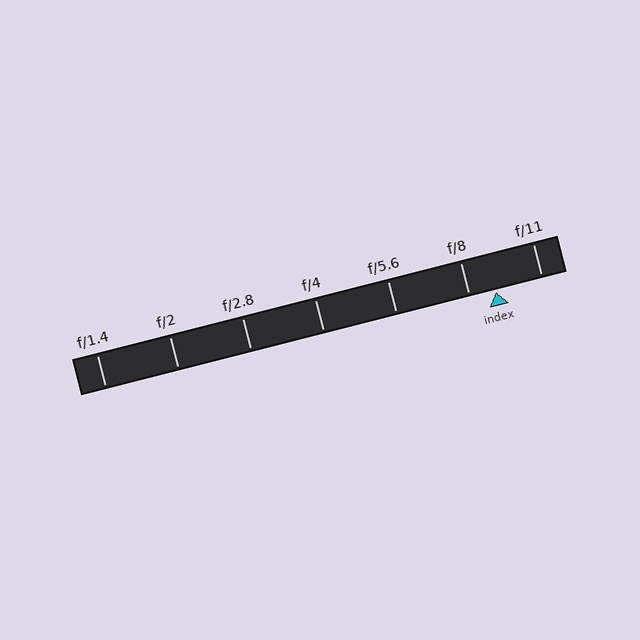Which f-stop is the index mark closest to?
The index mark is closest to f/8.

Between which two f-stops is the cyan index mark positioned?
The index mark is between f/8 and f/11.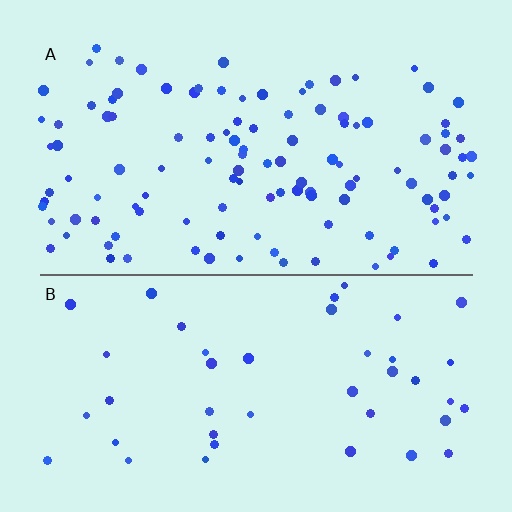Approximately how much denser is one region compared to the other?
Approximately 2.7× — region A over region B.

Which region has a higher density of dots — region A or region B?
A (the top).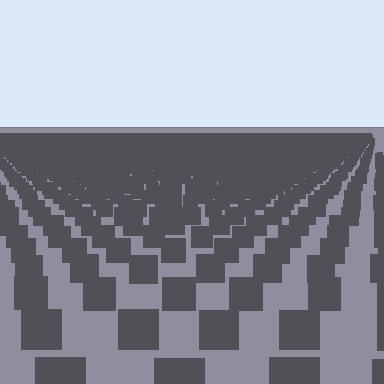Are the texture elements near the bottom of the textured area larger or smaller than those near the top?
Larger. Near the bottom, elements are closer to the viewer and appear at a bigger on-screen size.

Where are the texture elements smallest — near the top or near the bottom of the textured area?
Near the top.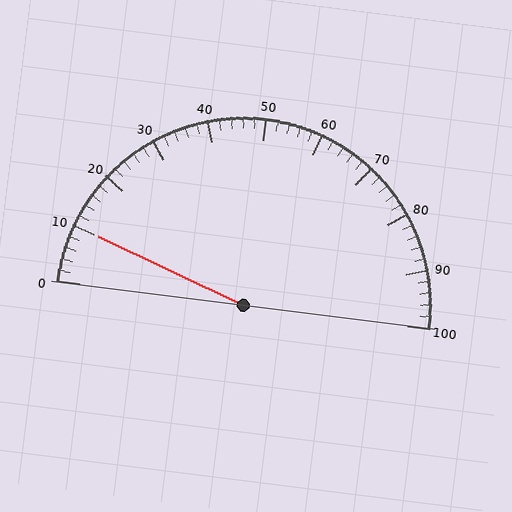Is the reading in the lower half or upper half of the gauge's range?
The reading is in the lower half of the range (0 to 100).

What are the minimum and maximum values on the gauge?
The gauge ranges from 0 to 100.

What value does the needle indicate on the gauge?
The needle indicates approximately 10.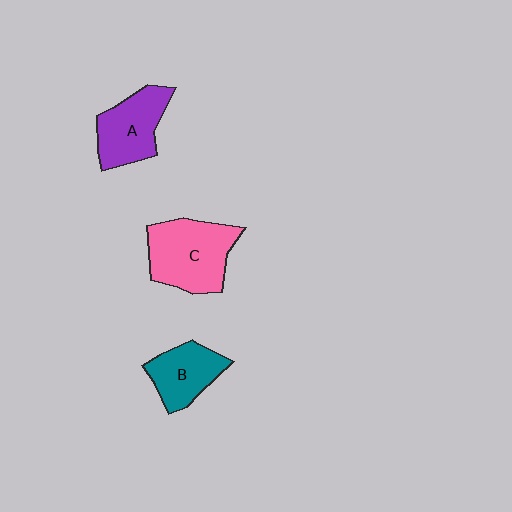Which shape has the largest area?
Shape C (pink).